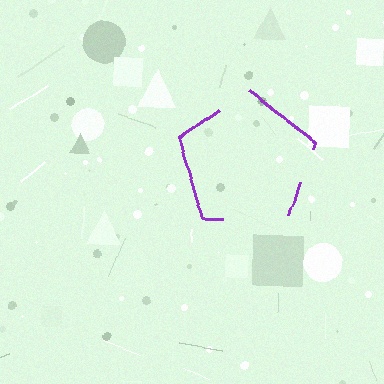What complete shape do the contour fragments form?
The contour fragments form a pentagon.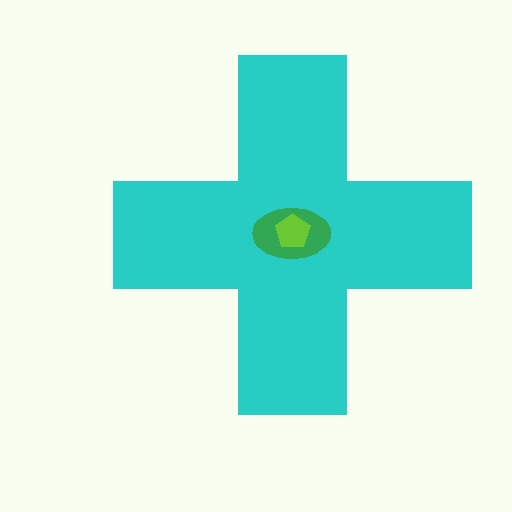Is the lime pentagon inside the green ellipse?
Yes.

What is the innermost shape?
The lime pentagon.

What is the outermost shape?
The cyan cross.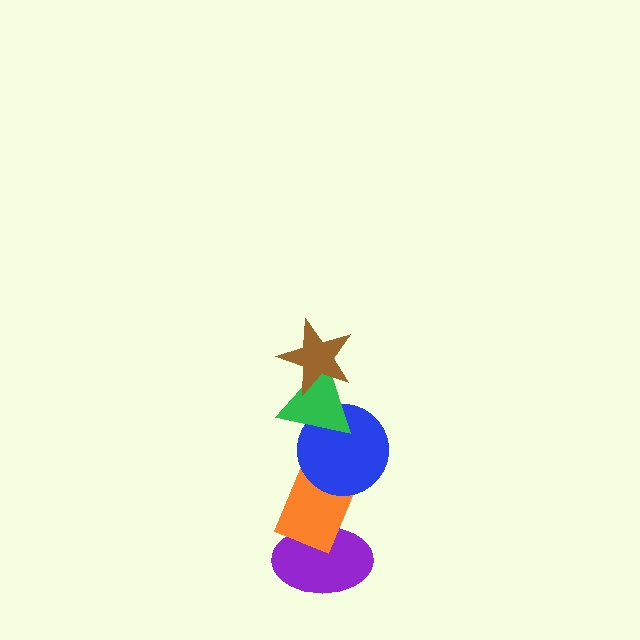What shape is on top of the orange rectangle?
The blue circle is on top of the orange rectangle.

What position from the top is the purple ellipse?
The purple ellipse is 5th from the top.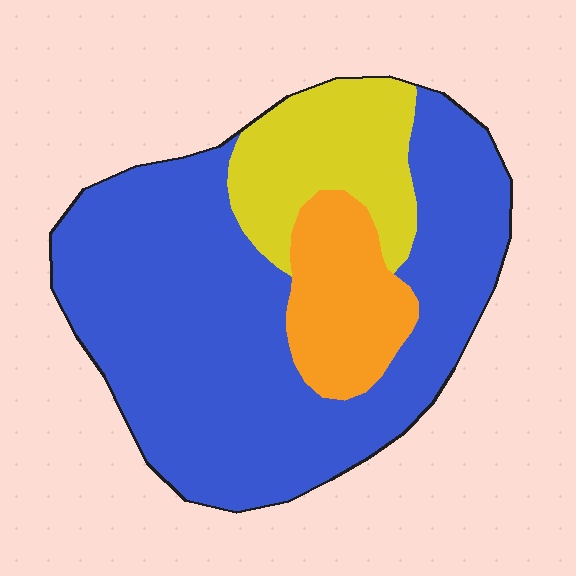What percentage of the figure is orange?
Orange takes up about one eighth (1/8) of the figure.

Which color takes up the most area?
Blue, at roughly 70%.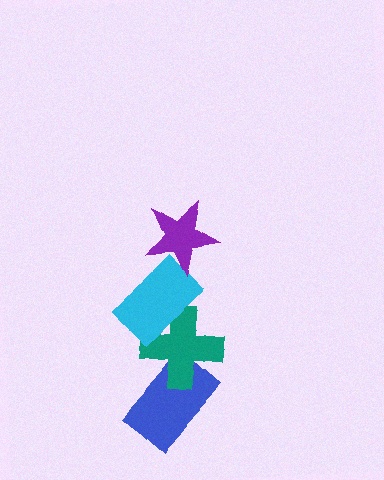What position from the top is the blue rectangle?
The blue rectangle is 4th from the top.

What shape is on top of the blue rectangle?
The teal cross is on top of the blue rectangle.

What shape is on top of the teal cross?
The cyan rectangle is on top of the teal cross.